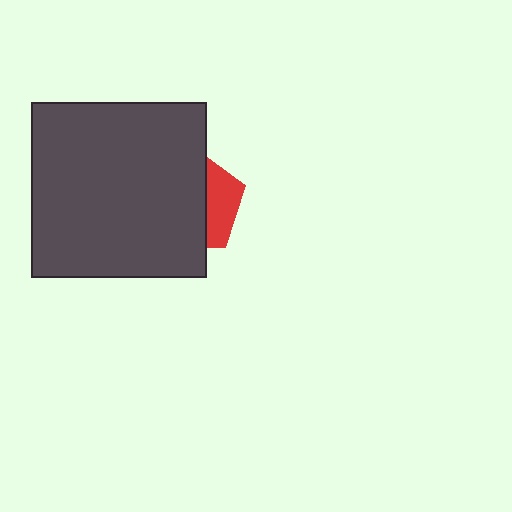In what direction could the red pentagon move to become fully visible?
The red pentagon could move right. That would shift it out from behind the dark gray square entirely.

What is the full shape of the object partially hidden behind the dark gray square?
The partially hidden object is a red pentagon.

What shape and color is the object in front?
The object in front is a dark gray square.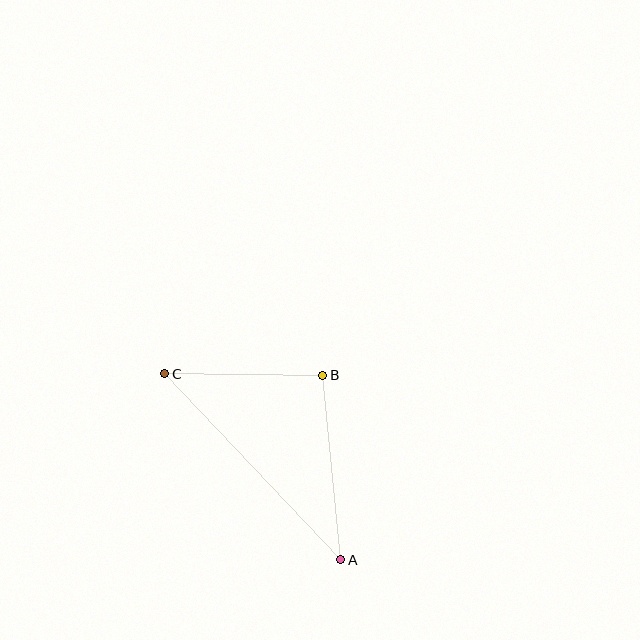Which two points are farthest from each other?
Points A and C are farthest from each other.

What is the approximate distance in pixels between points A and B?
The distance between A and B is approximately 186 pixels.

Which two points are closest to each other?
Points B and C are closest to each other.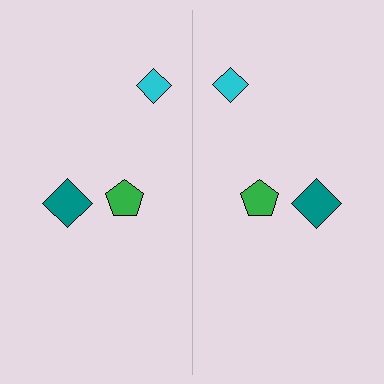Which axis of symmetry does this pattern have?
The pattern has a vertical axis of symmetry running through the center of the image.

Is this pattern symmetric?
Yes, this pattern has bilateral (reflection) symmetry.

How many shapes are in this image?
There are 6 shapes in this image.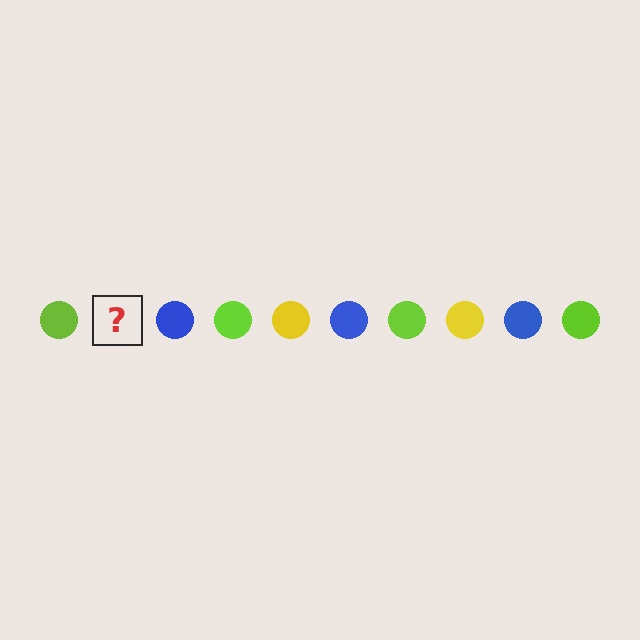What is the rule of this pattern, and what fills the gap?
The rule is that the pattern cycles through lime, yellow, blue circles. The gap should be filled with a yellow circle.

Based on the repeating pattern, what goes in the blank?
The blank should be a yellow circle.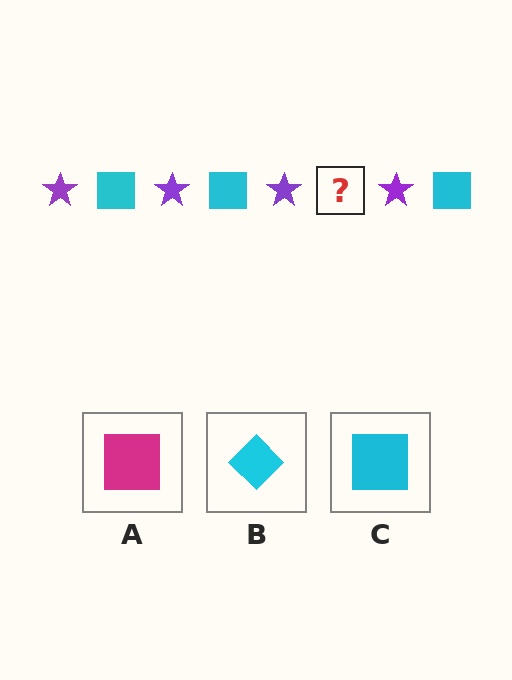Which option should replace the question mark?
Option C.